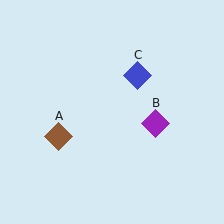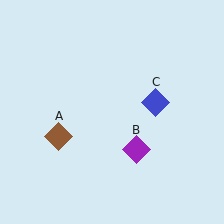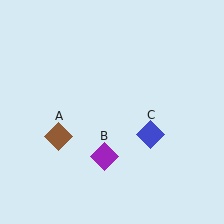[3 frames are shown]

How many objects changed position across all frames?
2 objects changed position: purple diamond (object B), blue diamond (object C).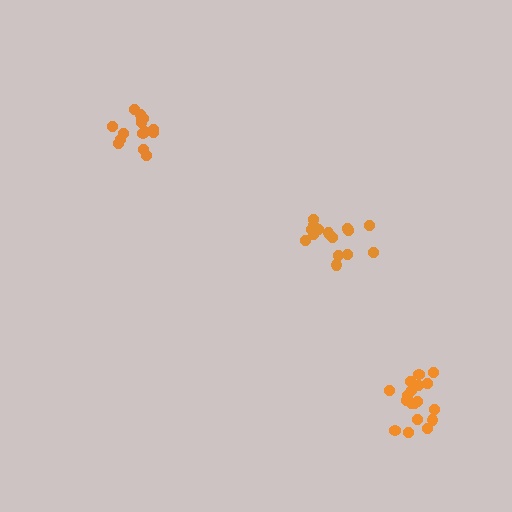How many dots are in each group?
Group 1: 15 dots, Group 2: 19 dots, Group 3: 15 dots (49 total).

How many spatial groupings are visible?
There are 3 spatial groupings.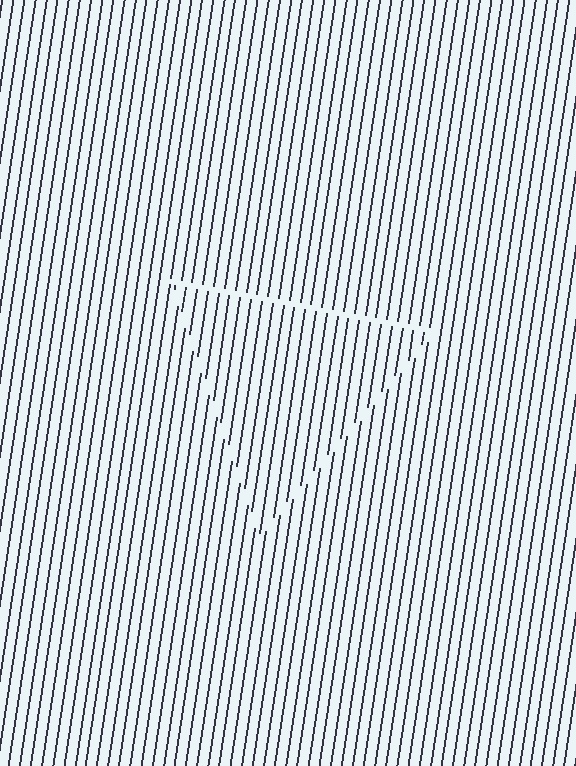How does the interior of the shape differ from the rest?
The interior of the shape contains the same grating, shifted by half a period — the contour is defined by the phase discontinuity where line-ends from the inner and outer gratings abut.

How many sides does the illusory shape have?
3 sides — the line-ends trace a triangle.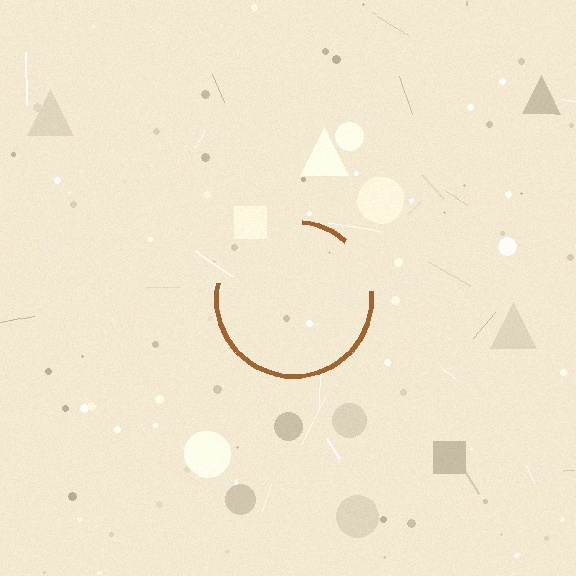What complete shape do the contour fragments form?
The contour fragments form a circle.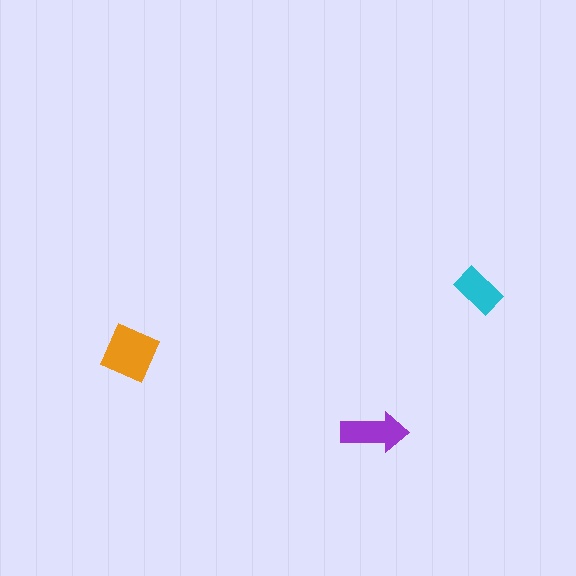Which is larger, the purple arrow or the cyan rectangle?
The purple arrow.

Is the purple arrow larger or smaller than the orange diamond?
Smaller.